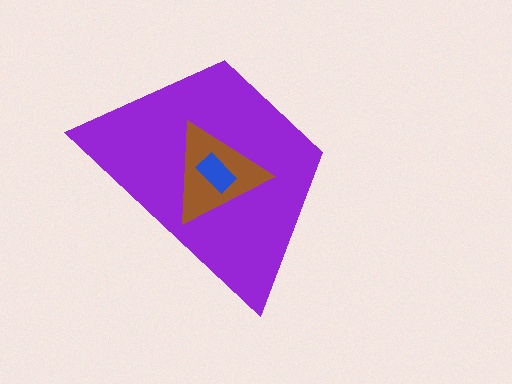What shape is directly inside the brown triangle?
The blue rectangle.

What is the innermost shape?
The blue rectangle.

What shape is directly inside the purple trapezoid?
The brown triangle.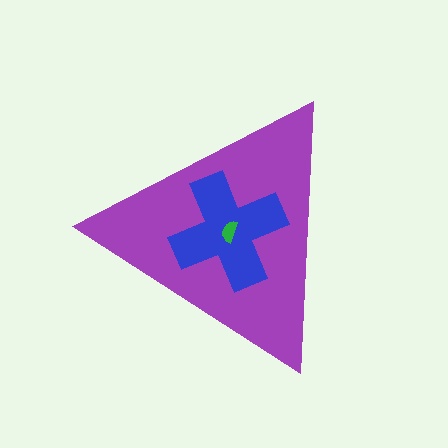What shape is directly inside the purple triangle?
The blue cross.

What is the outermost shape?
The purple triangle.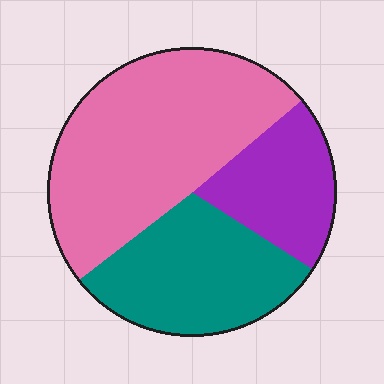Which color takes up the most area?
Pink, at roughly 50%.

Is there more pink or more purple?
Pink.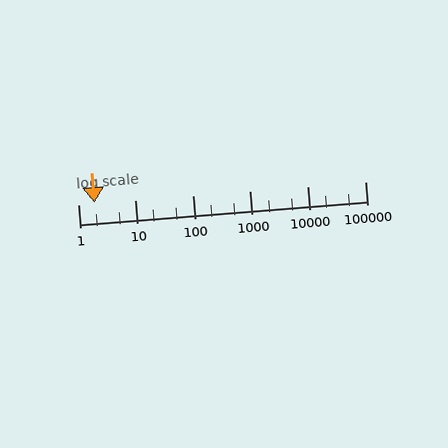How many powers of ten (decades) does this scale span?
The scale spans 5 decades, from 1 to 100000.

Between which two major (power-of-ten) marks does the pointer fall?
The pointer is between 1 and 10.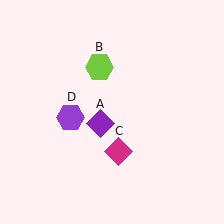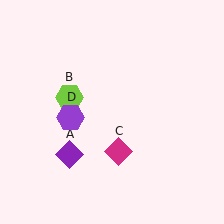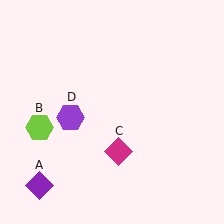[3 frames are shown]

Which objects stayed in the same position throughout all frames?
Magenta diamond (object C) and purple hexagon (object D) remained stationary.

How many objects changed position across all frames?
2 objects changed position: purple diamond (object A), lime hexagon (object B).